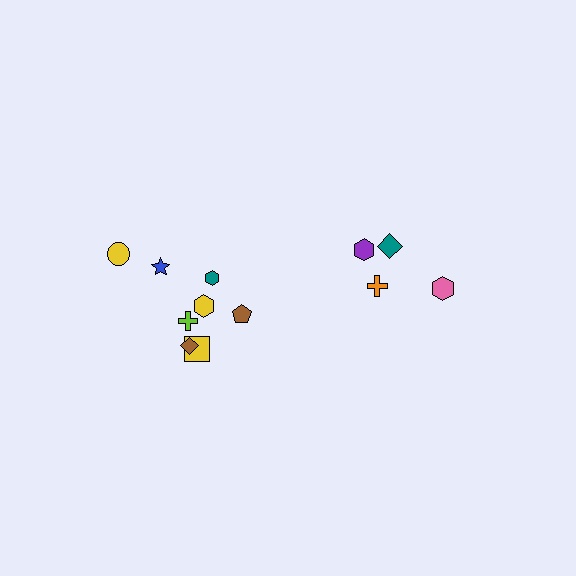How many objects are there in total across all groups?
There are 12 objects.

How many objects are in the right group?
There are 4 objects.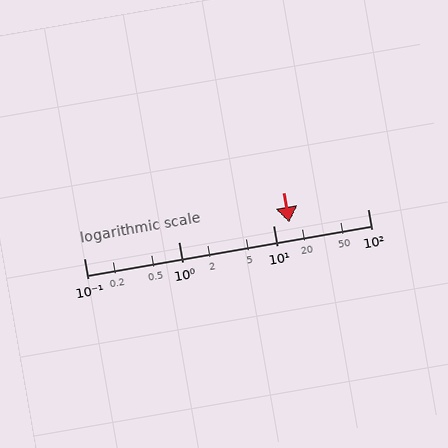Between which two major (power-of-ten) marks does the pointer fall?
The pointer is between 10 and 100.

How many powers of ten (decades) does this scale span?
The scale spans 3 decades, from 0.1 to 100.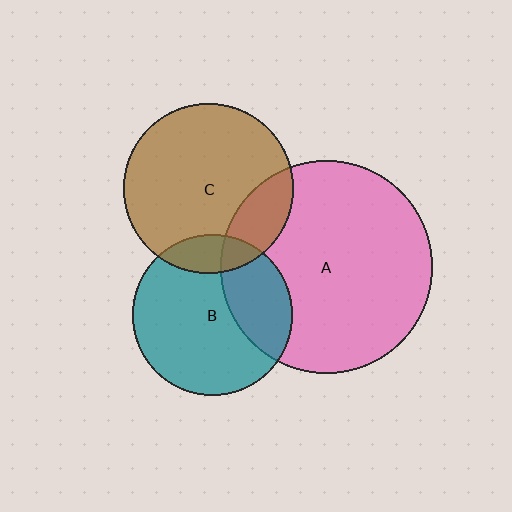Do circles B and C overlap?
Yes.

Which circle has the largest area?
Circle A (pink).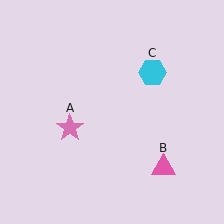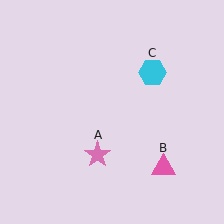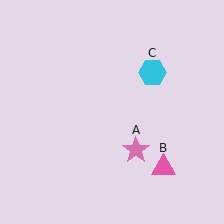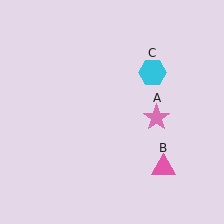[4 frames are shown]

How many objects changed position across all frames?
1 object changed position: pink star (object A).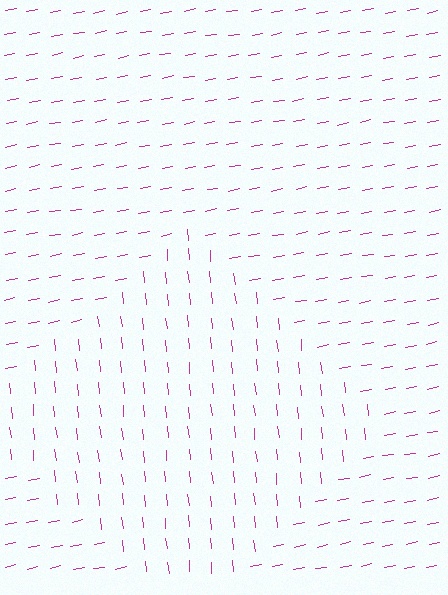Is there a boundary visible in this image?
Yes, there is a texture boundary formed by a change in line orientation.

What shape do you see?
I see a diamond.